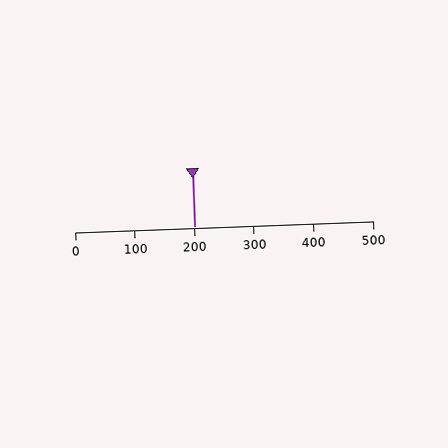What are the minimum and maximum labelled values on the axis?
The axis runs from 0 to 500.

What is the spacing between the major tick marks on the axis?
The major ticks are spaced 100 apart.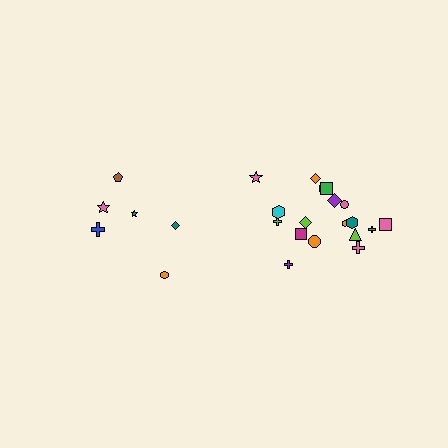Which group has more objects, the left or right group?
The right group.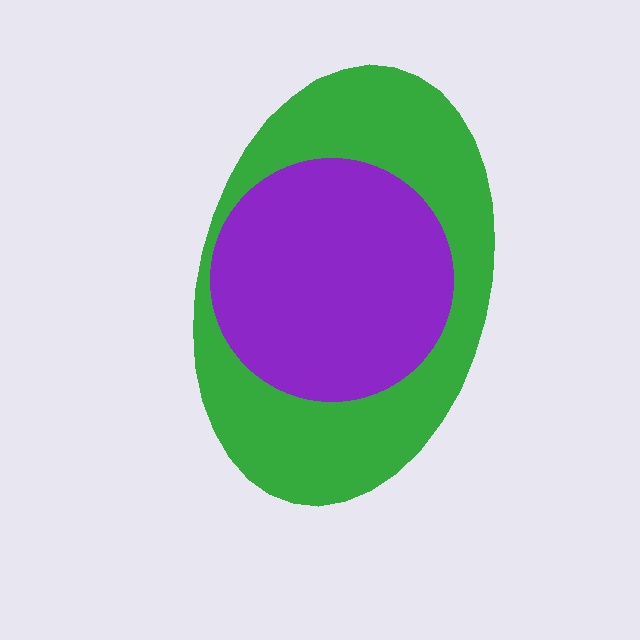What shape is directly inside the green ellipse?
The purple circle.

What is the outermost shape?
The green ellipse.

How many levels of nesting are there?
2.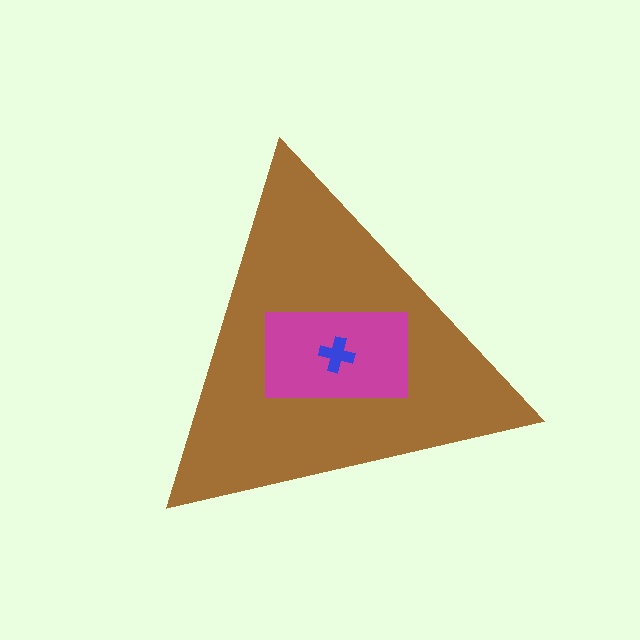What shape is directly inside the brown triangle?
The magenta rectangle.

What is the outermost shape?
The brown triangle.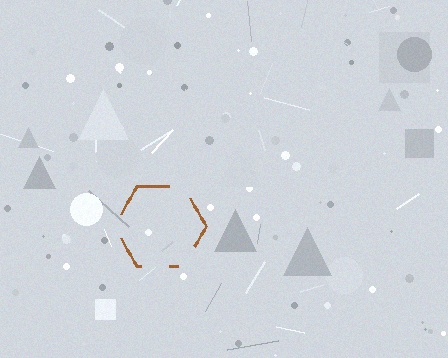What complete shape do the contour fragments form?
The contour fragments form a hexagon.